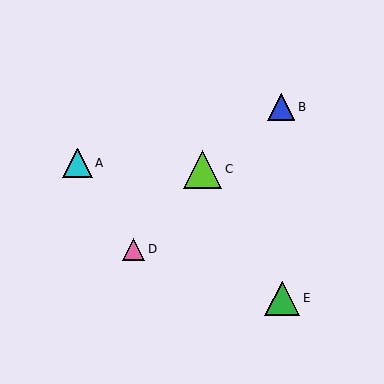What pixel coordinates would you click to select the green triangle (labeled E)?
Click at (282, 298) to select the green triangle E.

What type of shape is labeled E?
Shape E is a green triangle.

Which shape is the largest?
The lime triangle (labeled C) is the largest.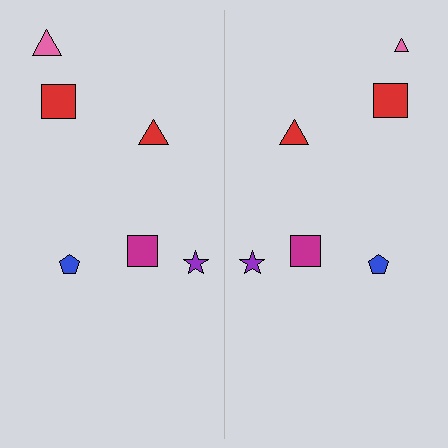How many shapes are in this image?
There are 12 shapes in this image.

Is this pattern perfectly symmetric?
No, the pattern is not perfectly symmetric. The pink triangle on the right side has a different size than its mirror counterpart.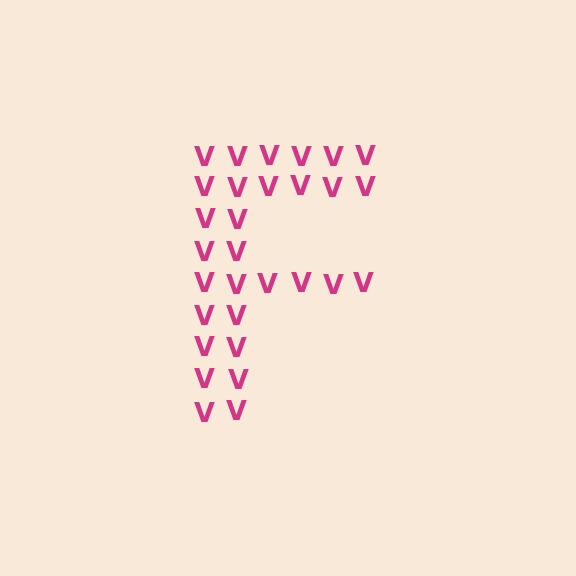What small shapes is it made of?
It is made of small letter V's.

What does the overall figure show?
The overall figure shows the letter F.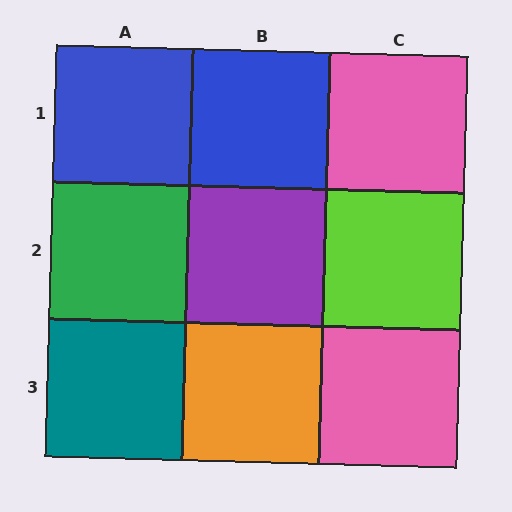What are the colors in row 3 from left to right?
Teal, orange, pink.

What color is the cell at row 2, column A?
Green.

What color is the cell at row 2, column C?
Lime.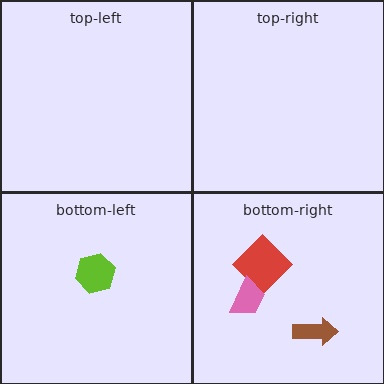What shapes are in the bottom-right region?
The red diamond, the brown arrow, the pink trapezoid.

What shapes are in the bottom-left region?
The lime hexagon.